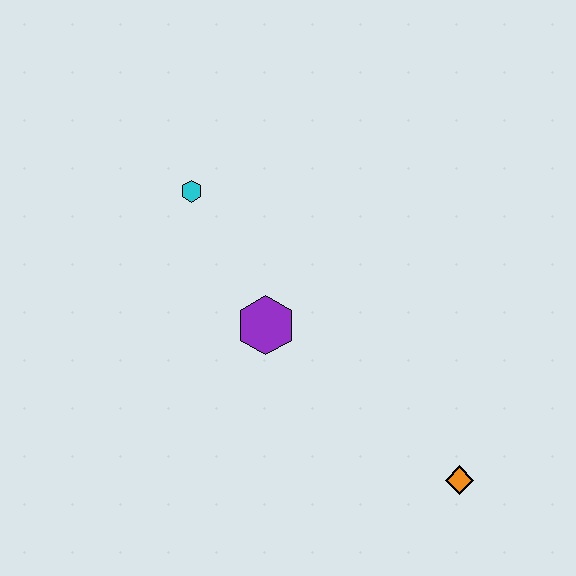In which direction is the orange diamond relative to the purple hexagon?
The orange diamond is to the right of the purple hexagon.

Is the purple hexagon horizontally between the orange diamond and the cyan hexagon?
Yes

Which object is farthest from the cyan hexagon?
The orange diamond is farthest from the cyan hexagon.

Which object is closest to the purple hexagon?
The cyan hexagon is closest to the purple hexagon.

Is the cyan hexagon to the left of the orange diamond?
Yes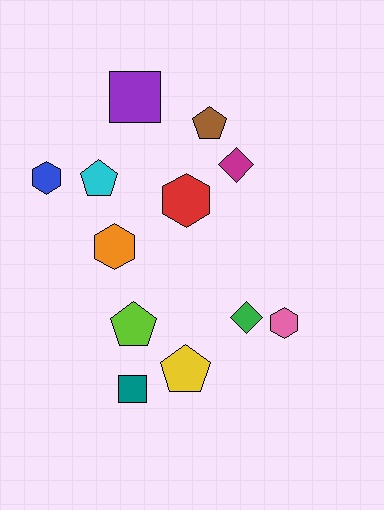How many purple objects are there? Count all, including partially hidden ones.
There is 1 purple object.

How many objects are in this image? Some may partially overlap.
There are 12 objects.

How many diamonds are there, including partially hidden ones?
There are 2 diamonds.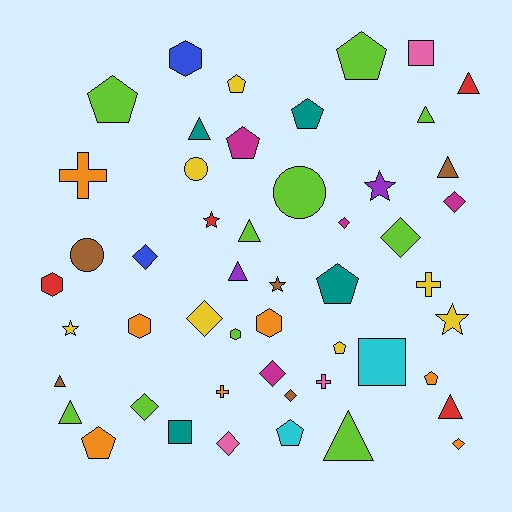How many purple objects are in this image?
There are 2 purple objects.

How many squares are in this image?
There are 3 squares.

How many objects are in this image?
There are 50 objects.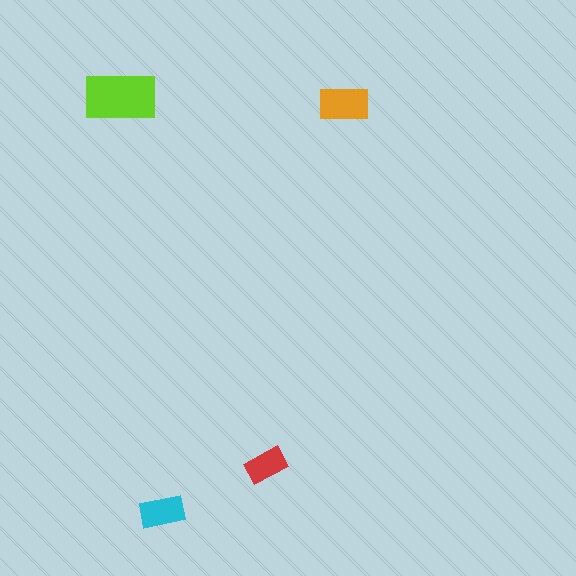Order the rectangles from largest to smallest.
the lime one, the orange one, the cyan one, the red one.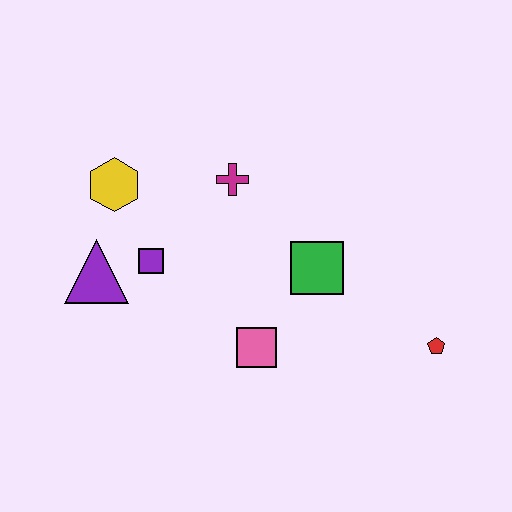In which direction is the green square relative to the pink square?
The green square is above the pink square.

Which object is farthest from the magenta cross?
The red pentagon is farthest from the magenta cross.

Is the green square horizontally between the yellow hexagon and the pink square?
No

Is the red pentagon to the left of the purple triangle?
No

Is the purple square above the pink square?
Yes